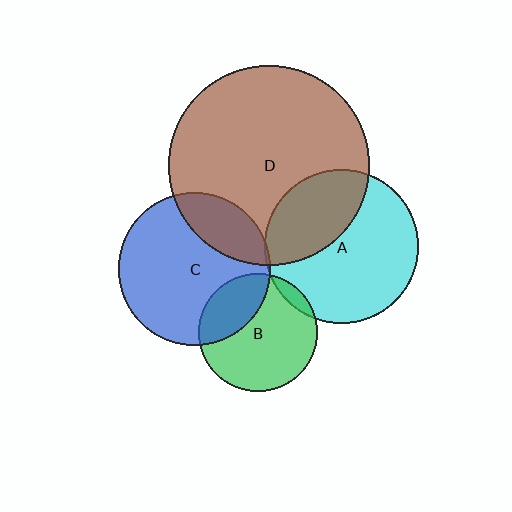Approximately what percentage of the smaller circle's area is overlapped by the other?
Approximately 35%.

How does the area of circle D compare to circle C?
Approximately 1.7 times.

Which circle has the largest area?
Circle D (brown).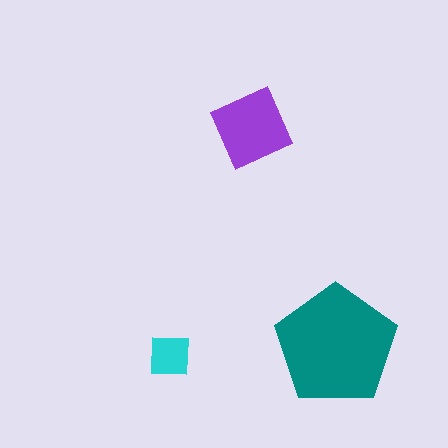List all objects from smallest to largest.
The cyan square, the purple square, the teal pentagon.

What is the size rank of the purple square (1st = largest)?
2nd.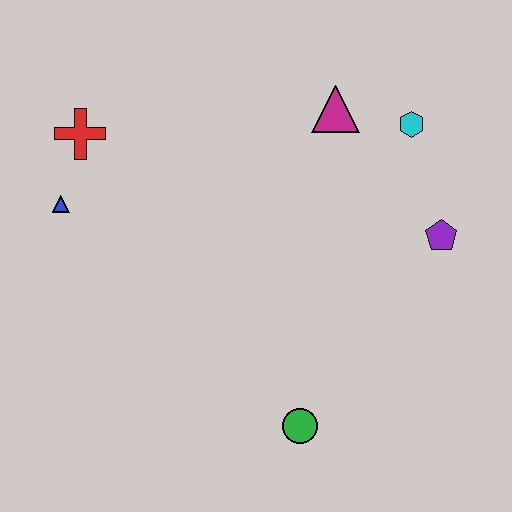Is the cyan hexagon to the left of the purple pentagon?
Yes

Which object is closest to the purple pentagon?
The cyan hexagon is closest to the purple pentagon.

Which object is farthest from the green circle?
The red cross is farthest from the green circle.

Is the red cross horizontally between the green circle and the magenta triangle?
No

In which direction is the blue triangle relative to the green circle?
The blue triangle is to the left of the green circle.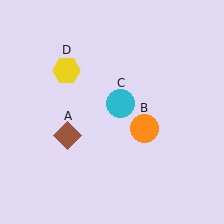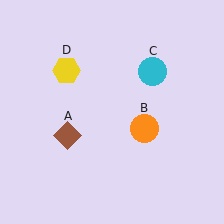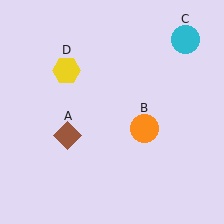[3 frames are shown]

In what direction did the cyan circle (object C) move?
The cyan circle (object C) moved up and to the right.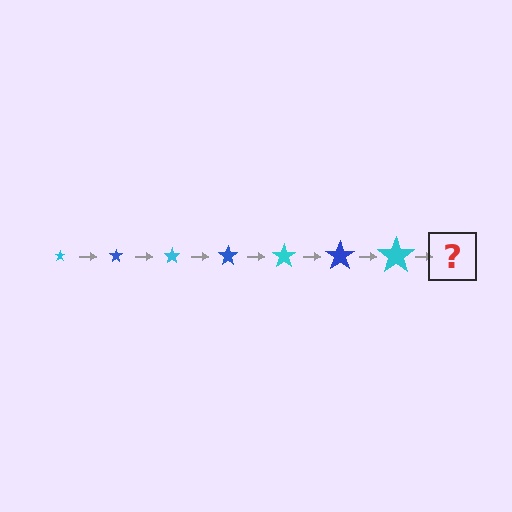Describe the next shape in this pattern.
It should be a blue star, larger than the previous one.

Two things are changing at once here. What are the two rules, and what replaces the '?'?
The two rules are that the star grows larger each step and the color cycles through cyan and blue. The '?' should be a blue star, larger than the previous one.